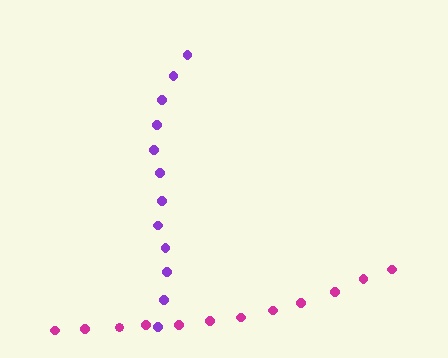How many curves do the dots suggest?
There are 2 distinct paths.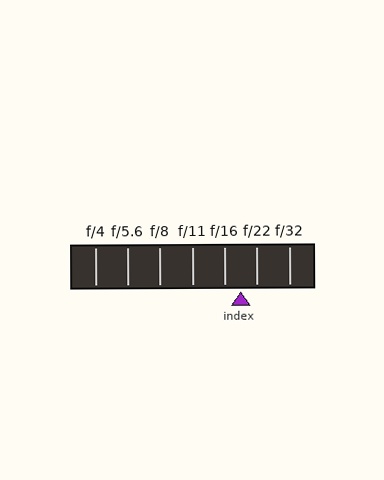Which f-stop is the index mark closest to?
The index mark is closest to f/22.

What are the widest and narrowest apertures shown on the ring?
The widest aperture shown is f/4 and the narrowest is f/32.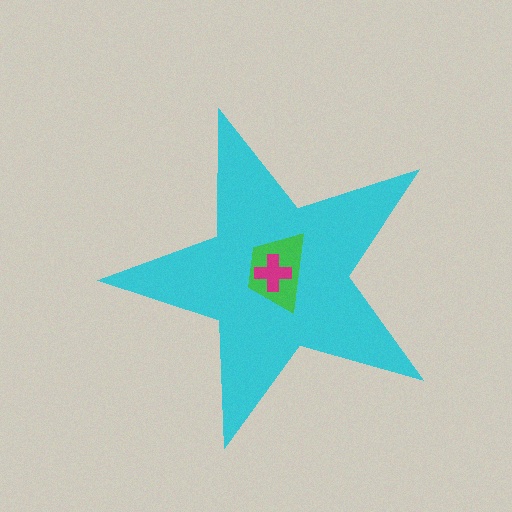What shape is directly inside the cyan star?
The green trapezoid.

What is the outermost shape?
The cyan star.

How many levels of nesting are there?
3.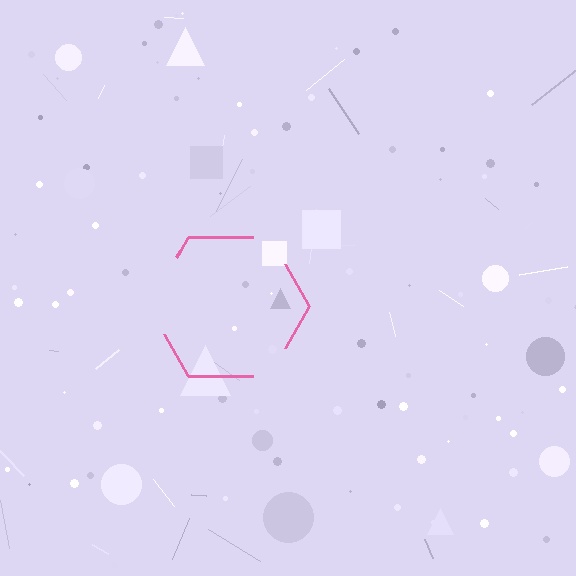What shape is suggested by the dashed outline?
The dashed outline suggests a hexagon.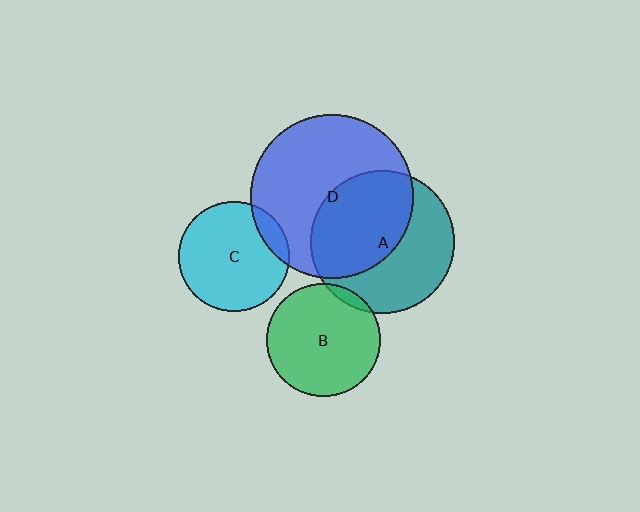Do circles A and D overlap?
Yes.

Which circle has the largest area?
Circle D (blue).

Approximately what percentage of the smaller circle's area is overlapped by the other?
Approximately 50%.